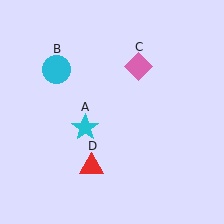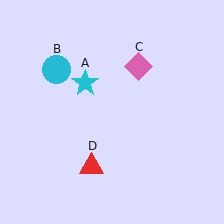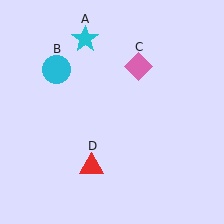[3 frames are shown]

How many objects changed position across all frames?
1 object changed position: cyan star (object A).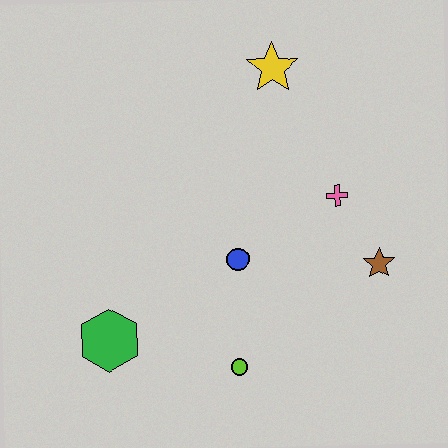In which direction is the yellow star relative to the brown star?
The yellow star is above the brown star.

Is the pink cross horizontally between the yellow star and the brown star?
Yes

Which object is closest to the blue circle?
The lime circle is closest to the blue circle.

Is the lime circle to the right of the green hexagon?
Yes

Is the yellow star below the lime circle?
No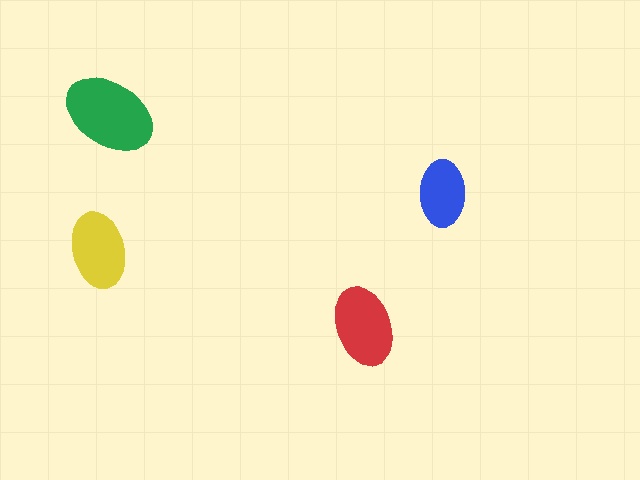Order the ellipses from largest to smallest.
the green one, the red one, the yellow one, the blue one.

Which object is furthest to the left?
The yellow ellipse is leftmost.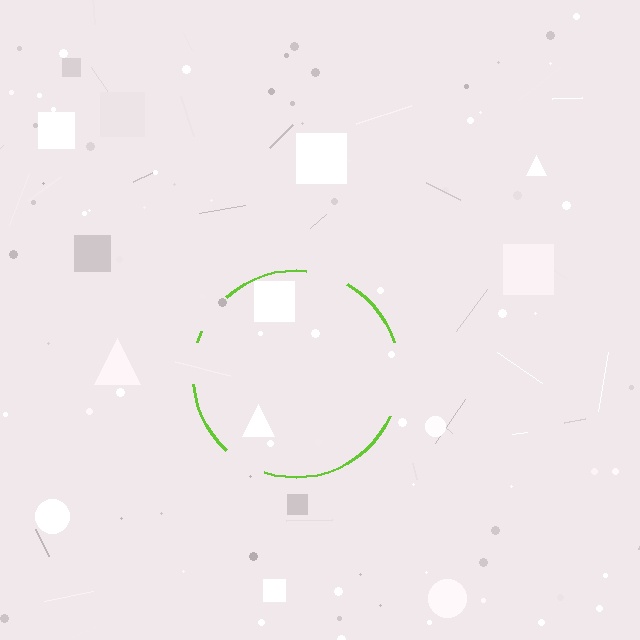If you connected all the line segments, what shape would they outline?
They would outline a circle.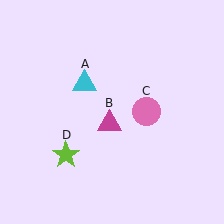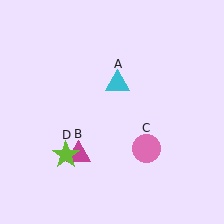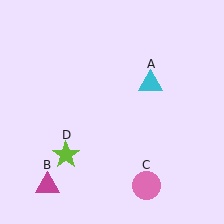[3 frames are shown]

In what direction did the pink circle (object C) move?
The pink circle (object C) moved down.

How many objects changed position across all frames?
3 objects changed position: cyan triangle (object A), magenta triangle (object B), pink circle (object C).